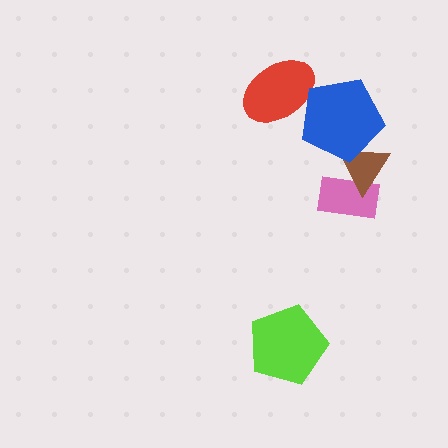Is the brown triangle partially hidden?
Yes, it is partially covered by another shape.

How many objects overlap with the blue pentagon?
2 objects overlap with the blue pentagon.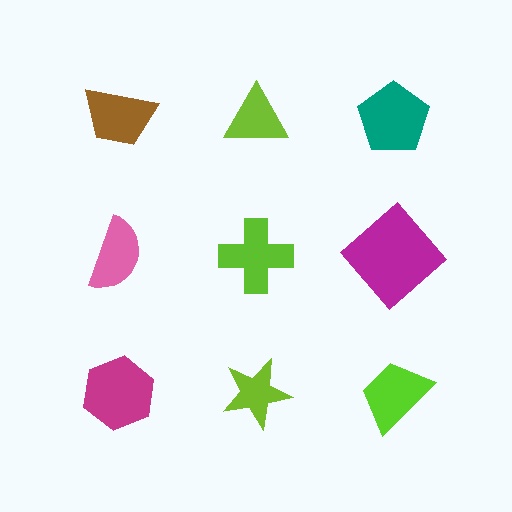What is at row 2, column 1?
A pink semicircle.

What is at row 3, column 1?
A magenta hexagon.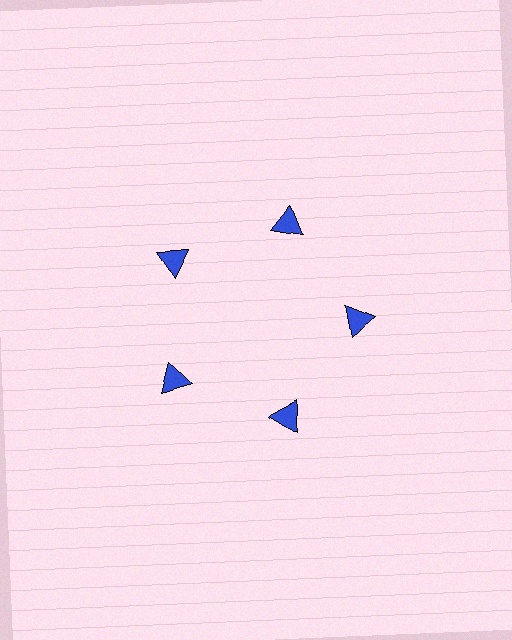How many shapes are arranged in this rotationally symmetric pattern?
There are 5 shapes, arranged in 5 groups of 1.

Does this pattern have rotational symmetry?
Yes, this pattern has 5-fold rotational symmetry. It looks the same after rotating 72 degrees around the center.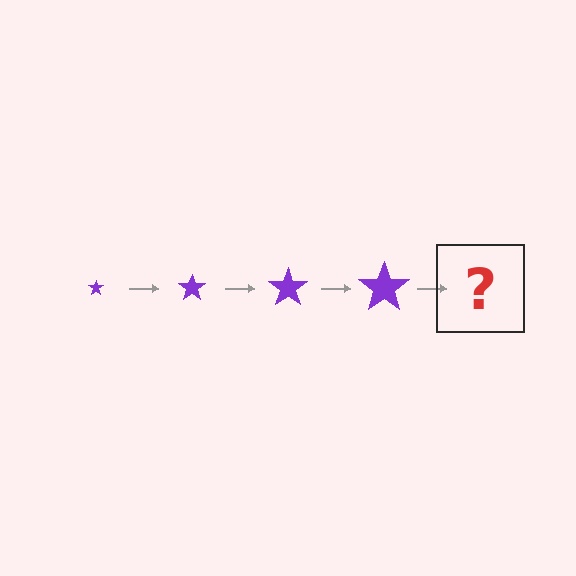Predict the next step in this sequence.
The next step is a purple star, larger than the previous one.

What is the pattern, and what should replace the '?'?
The pattern is that the star gets progressively larger each step. The '?' should be a purple star, larger than the previous one.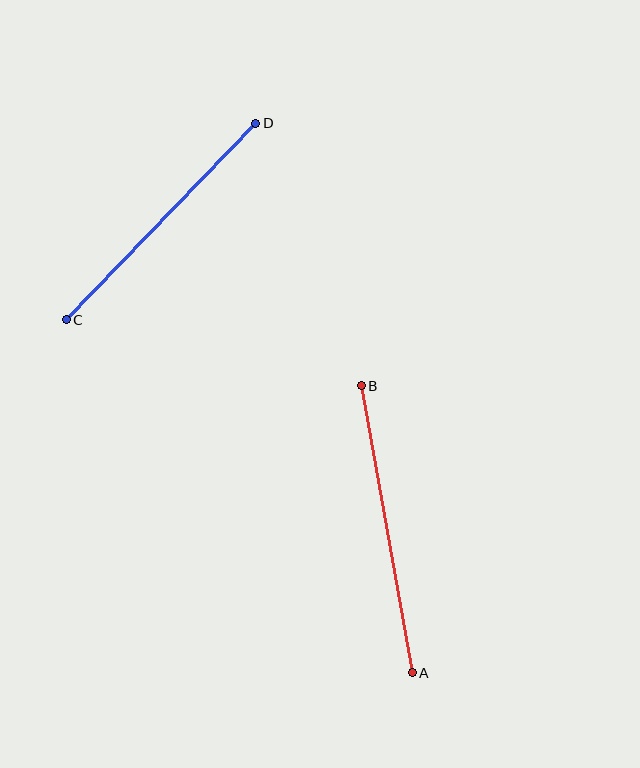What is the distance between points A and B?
The distance is approximately 292 pixels.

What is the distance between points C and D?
The distance is approximately 273 pixels.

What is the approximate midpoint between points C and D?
The midpoint is at approximately (161, 221) pixels.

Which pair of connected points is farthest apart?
Points A and B are farthest apart.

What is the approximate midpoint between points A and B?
The midpoint is at approximately (387, 529) pixels.